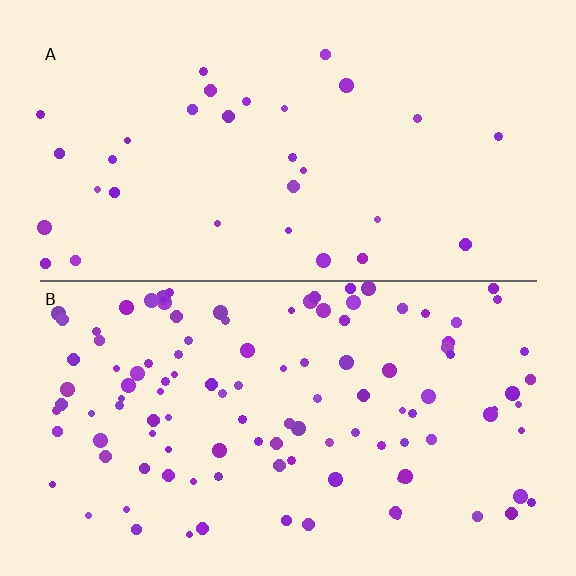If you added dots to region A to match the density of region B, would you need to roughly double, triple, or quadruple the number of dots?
Approximately quadruple.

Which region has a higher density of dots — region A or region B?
B (the bottom).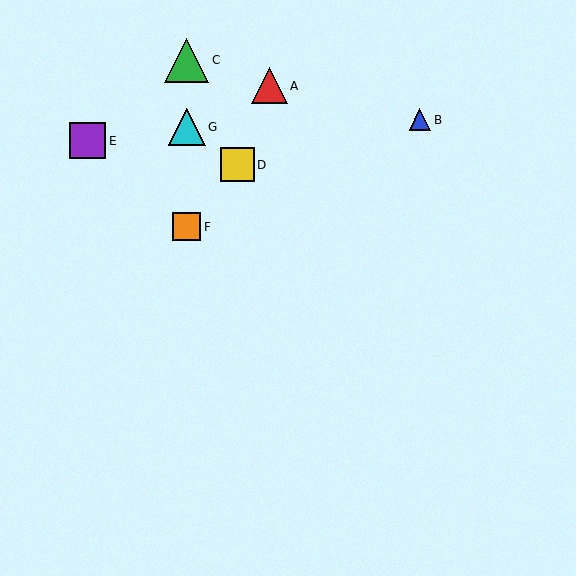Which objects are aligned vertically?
Objects C, F, G are aligned vertically.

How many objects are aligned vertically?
3 objects (C, F, G) are aligned vertically.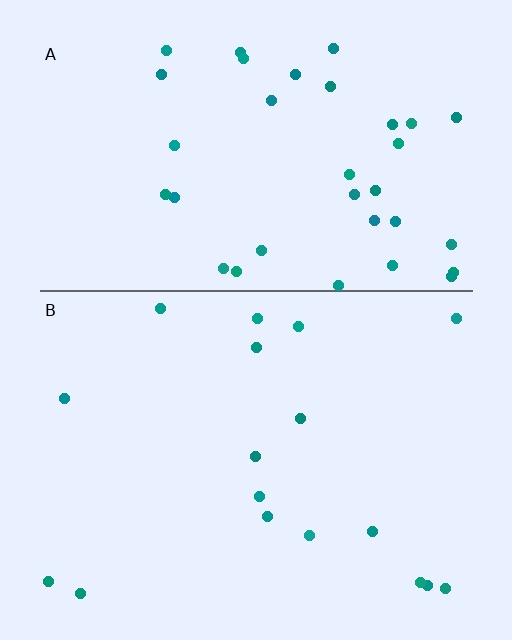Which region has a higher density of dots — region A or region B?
A (the top).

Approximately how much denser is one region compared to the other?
Approximately 2.0× — region A over region B.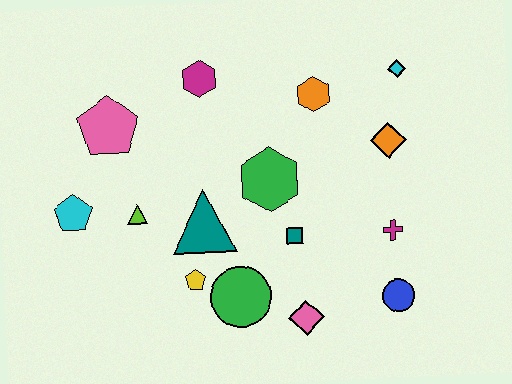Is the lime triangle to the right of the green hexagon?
No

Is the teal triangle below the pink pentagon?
Yes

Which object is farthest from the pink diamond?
The pink pentagon is farthest from the pink diamond.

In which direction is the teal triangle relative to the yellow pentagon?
The teal triangle is above the yellow pentagon.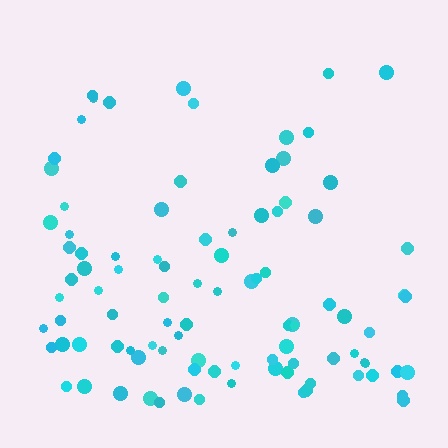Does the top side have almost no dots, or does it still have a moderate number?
Still a moderate number, just noticeably fewer than the bottom.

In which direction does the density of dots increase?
From top to bottom, with the bottom side densest.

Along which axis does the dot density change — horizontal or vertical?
Vertical.